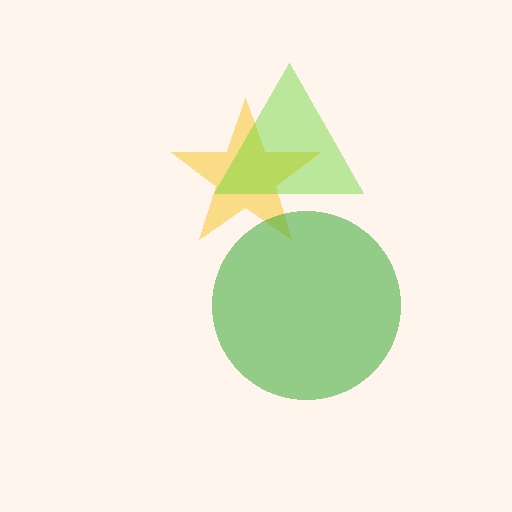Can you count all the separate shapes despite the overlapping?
Yes, there are 3 separate shapes.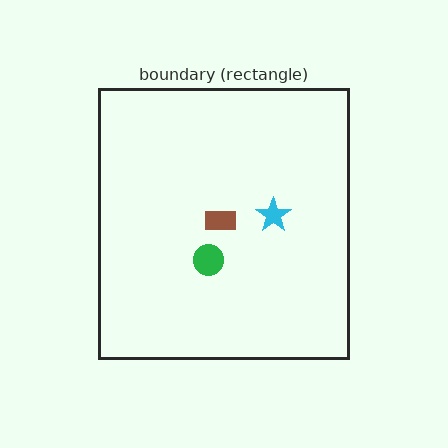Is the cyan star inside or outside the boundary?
Inside.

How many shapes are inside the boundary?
3 inside, 0 outside.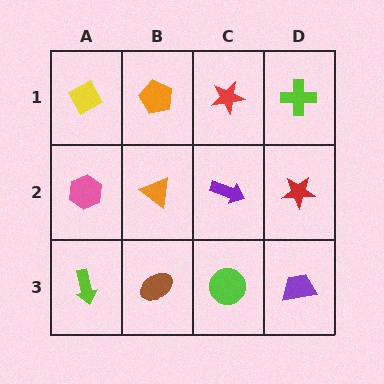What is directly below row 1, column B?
An orange triangle.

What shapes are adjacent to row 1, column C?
A purple arrow (row 2, column C), an orange pentagon (row 1, column B), a lime cross (row 1, column D).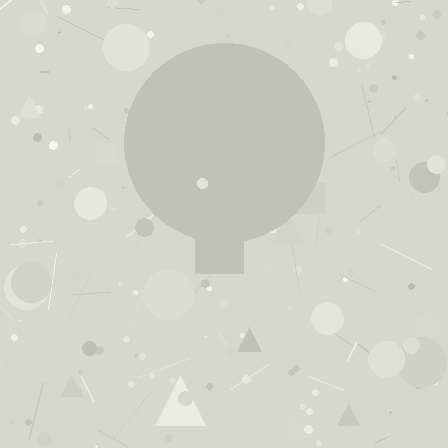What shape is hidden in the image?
A circle is hidden in the image.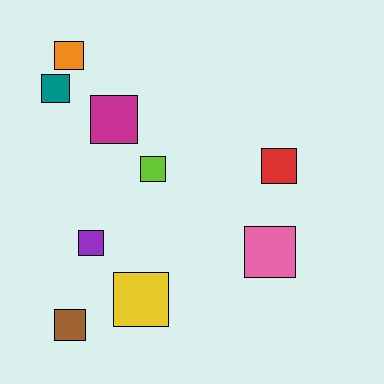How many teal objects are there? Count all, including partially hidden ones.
There is 1 teal object.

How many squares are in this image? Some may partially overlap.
There are 9 squares.